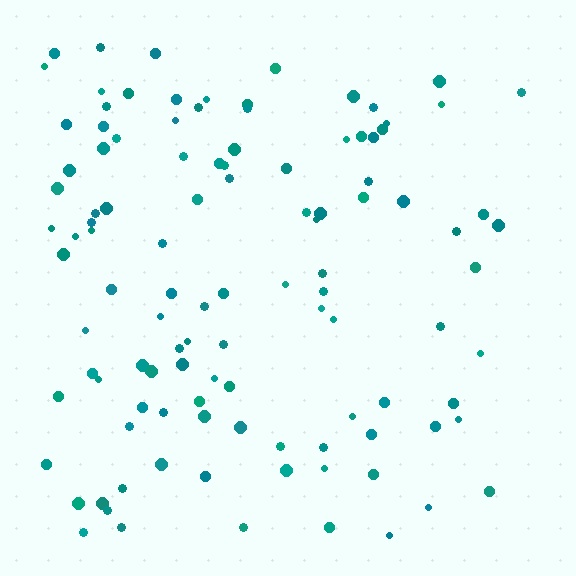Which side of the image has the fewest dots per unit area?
The right.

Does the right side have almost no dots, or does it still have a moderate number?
Still a moderate number, just noticeably fewer than the left.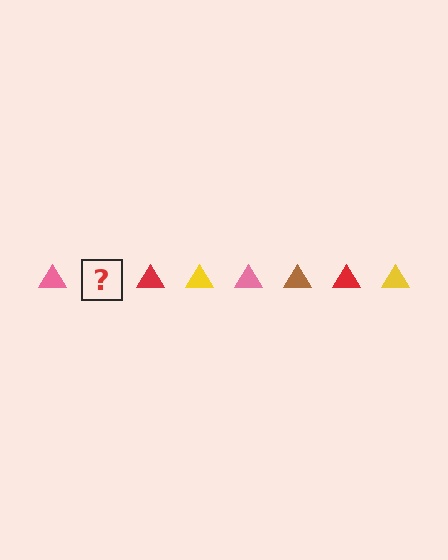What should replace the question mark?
The question mark should be replaced with a brown triangle.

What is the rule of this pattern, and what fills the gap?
The rule is that the pattern cycles through pink, brown, red, yellow triangles. The gap should be filled with a brown triangle.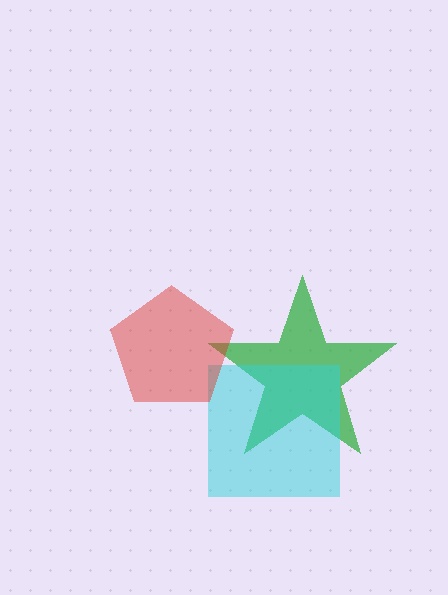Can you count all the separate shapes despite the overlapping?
Yes, there are 3 separate shapes.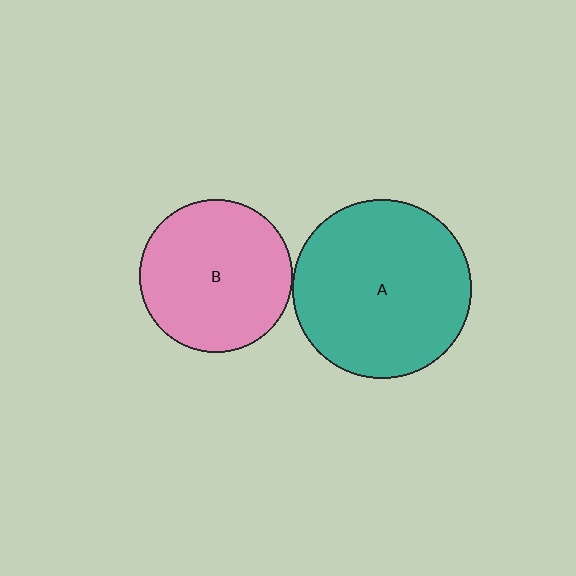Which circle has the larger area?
Circle A (teal).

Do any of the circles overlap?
No, none of the circles overlap.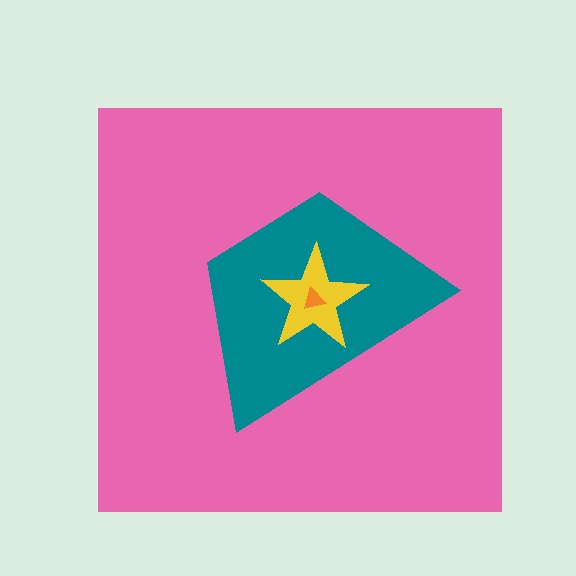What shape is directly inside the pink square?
The teal trapezoid.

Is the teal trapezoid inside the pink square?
Yes.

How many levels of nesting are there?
4.